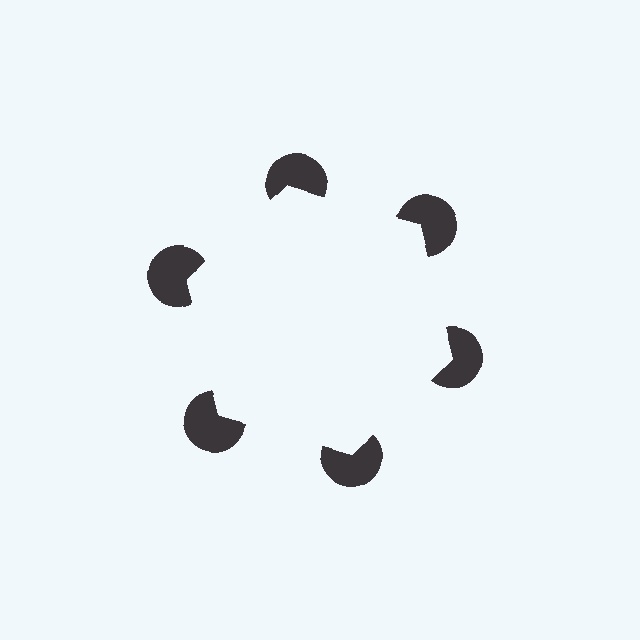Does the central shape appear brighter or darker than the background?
It typically appears slightly brighter than the background, even though no actual brightness change is drawn.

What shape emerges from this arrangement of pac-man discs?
An illusory hexagon — its edges are inferred from the aligned wedge cuts in the pac-man discs, not physically drawn.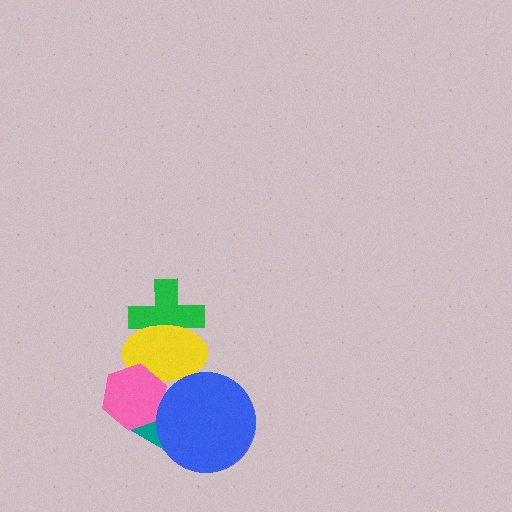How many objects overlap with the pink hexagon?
3 objects overlap with the pink hexagon.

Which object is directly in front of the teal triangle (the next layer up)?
The yellow ellipse is directly in front of the teal triangle.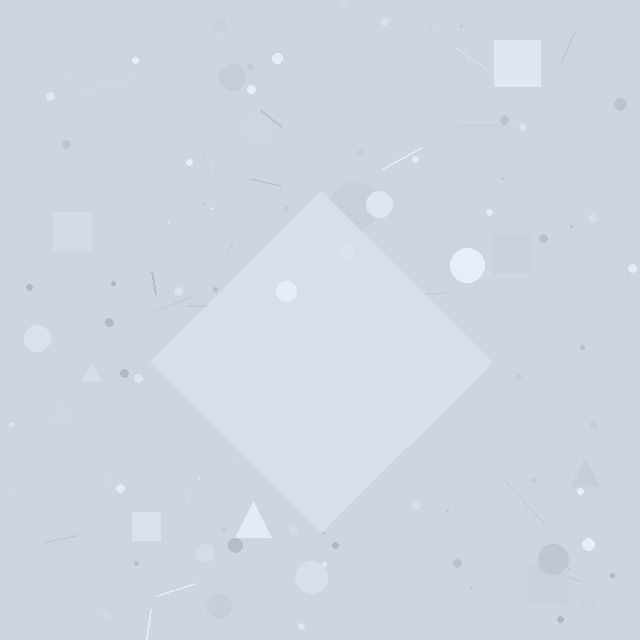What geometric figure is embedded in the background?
A diamond is embedded in the background.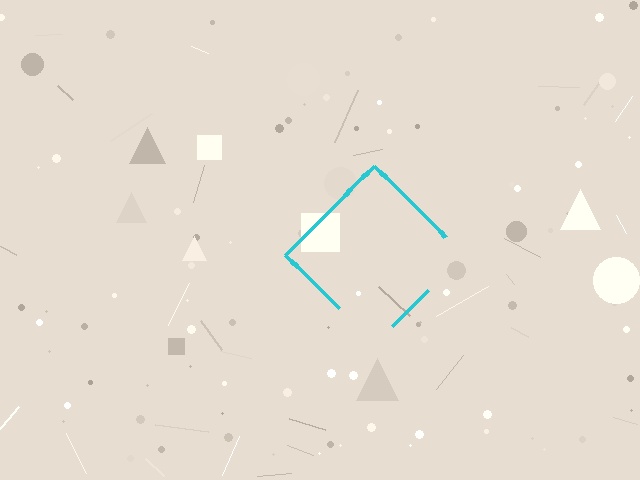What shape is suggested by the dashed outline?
The dashed outline suggests a diamond.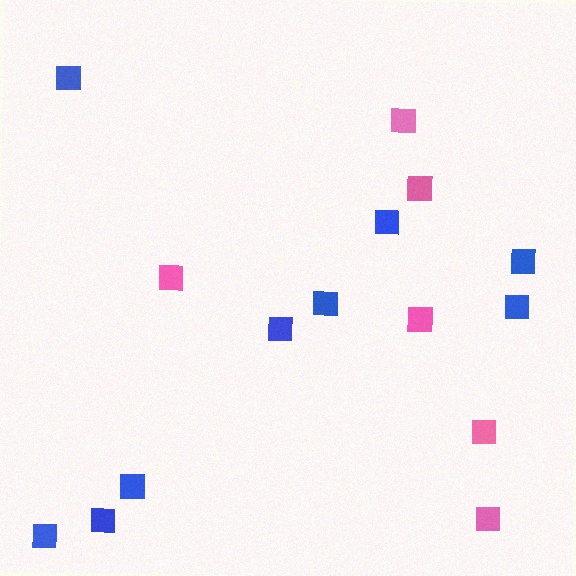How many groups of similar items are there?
There are 2 groups: one group of pink squares (6) and one group of blue squares (9).